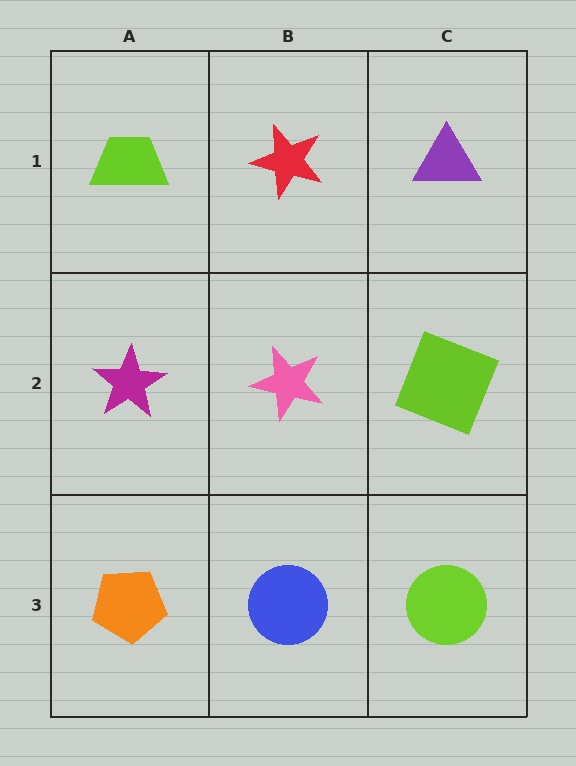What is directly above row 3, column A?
A magenta star.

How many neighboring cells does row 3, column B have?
3.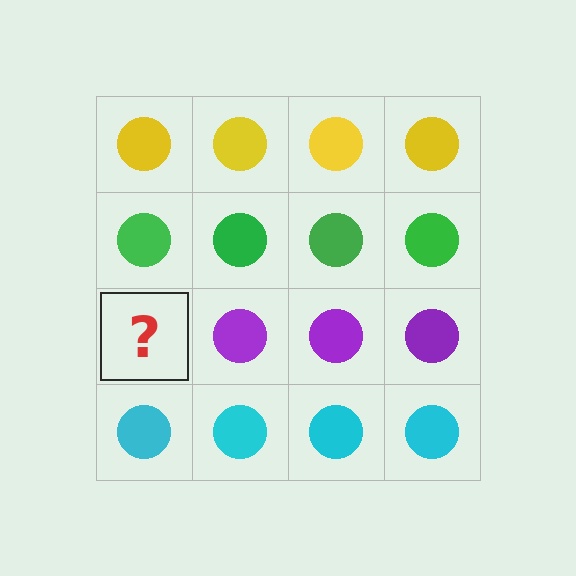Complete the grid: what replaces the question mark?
The question mark should be replaced with a purple circle.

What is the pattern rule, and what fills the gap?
The rule is that each row has a consistent color. The gap should be filled with a purple circle.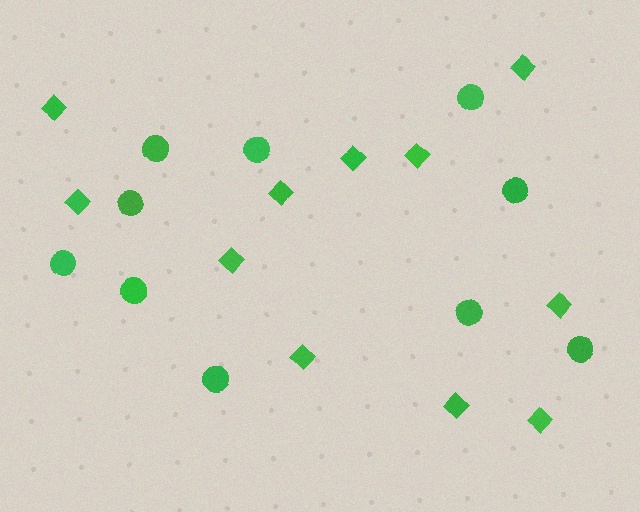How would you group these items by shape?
There are 2 groups: one group of circles (10) and one group of diamonds (11).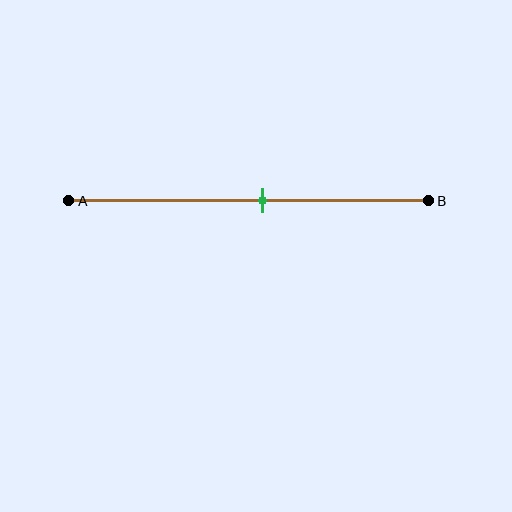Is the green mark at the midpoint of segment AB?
No, the mark is at about 55% from A, not at the 50% midpoint.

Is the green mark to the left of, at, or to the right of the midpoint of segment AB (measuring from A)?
The green mark is to the right of the midpoint of segment AB.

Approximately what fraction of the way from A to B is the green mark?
The green mark is approximately 55% of the way from A to B.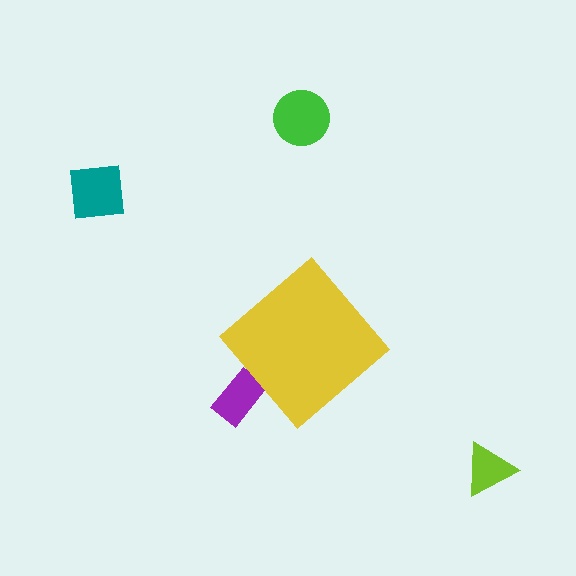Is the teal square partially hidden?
No, the teal square is fully visible.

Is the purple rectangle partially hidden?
Yes, the purple rectangle is partially hidden behind the yellow diamond.